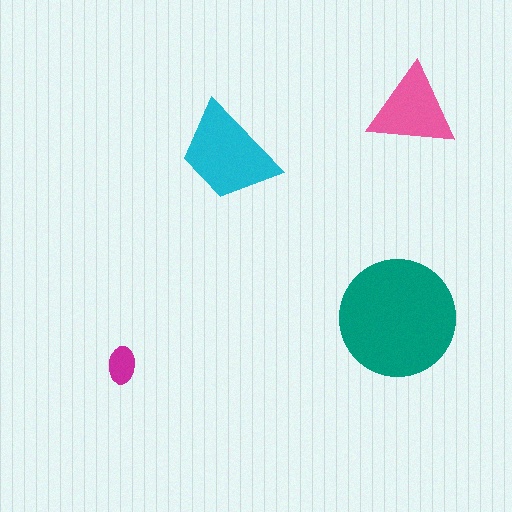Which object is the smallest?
The magenta ellipse.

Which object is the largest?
The teal circle.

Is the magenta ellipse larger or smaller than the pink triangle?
Smaller.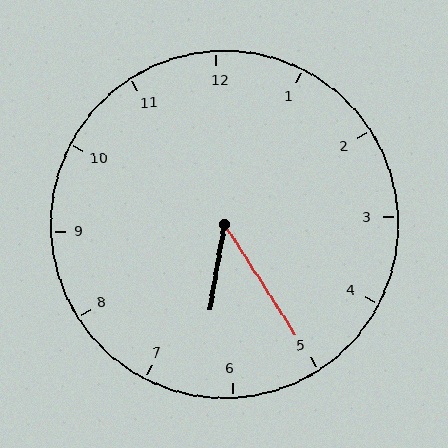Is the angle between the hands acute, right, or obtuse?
It is acute.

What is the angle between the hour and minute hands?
Approximately 42 degrees.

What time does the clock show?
6:25.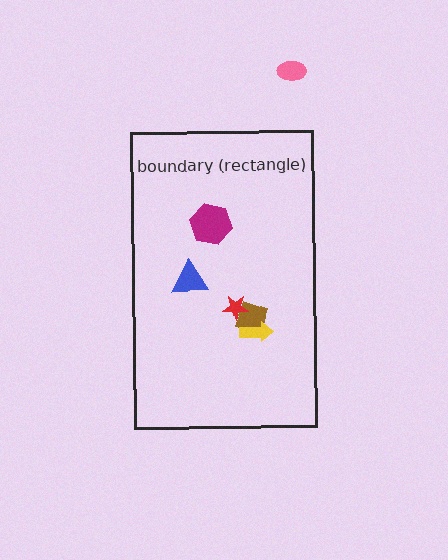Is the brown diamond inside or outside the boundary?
Inside.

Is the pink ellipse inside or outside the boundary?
Outside.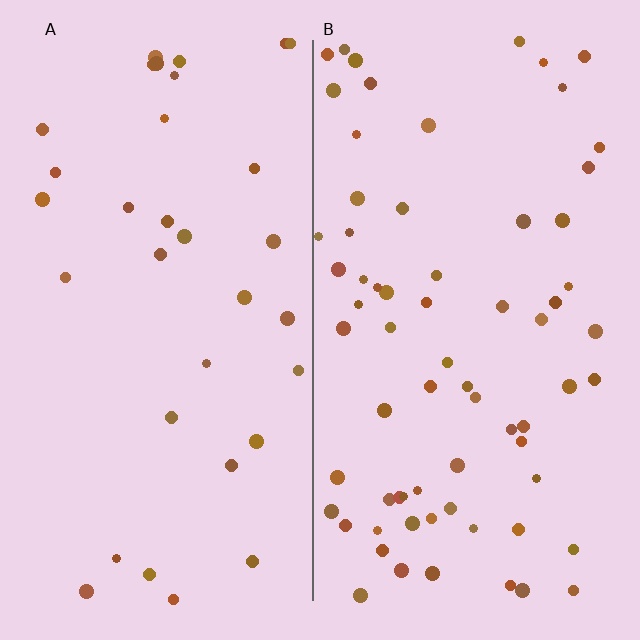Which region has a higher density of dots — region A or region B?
B (the right).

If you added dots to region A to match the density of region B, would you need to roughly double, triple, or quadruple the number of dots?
Approximately double.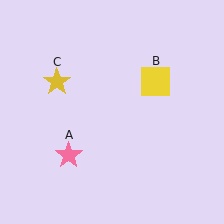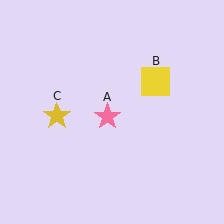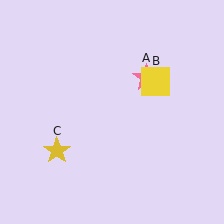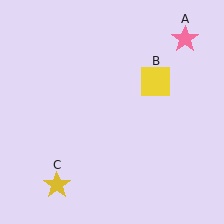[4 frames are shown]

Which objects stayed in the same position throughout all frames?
Yellow square (object B) remained stationary.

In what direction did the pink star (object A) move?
The pink star (object A) moved up and to the right.